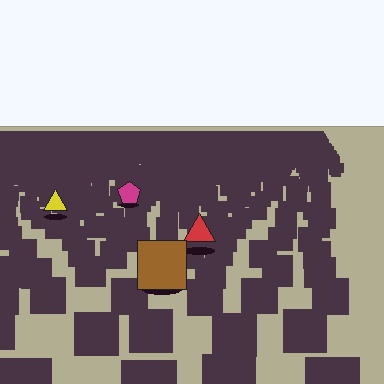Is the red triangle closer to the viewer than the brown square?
No. The brown square is closer — you can tell from the texture gradient: the ground texture is coarser near it.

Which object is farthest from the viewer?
The magenta pentagon is farthest from the viewer. It appears smaller and the ground texture around it is denser.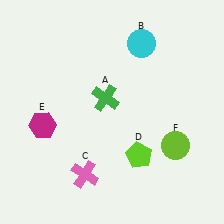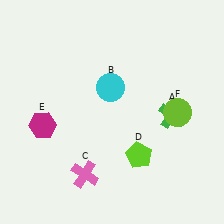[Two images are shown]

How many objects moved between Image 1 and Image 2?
3 objects moved between the two images.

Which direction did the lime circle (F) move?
The lime circle (F) moved up.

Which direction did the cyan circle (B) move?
The cyan circle (B) moved down.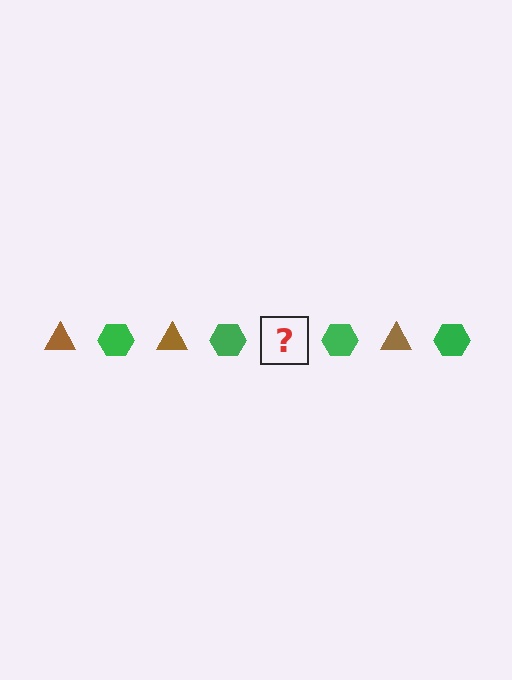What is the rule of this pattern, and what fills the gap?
The rule is that the pattern alternates between brown triangle and green hexagon. The gap should be filled with a brown triangle.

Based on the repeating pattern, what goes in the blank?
The blank should be a brown triangle.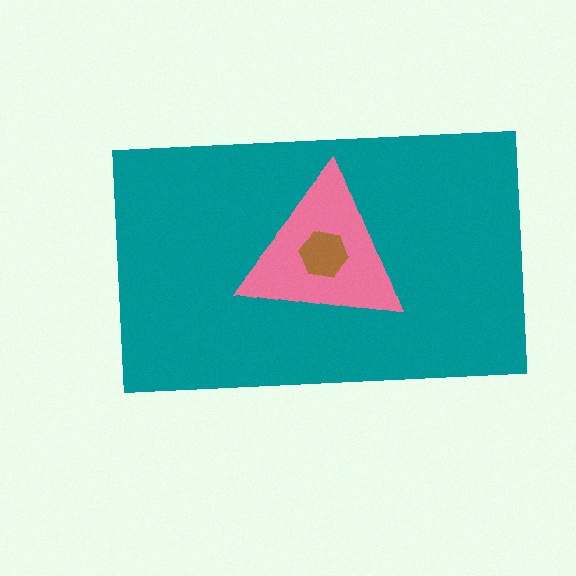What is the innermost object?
The brown hexagon.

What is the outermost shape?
The teal rectangle.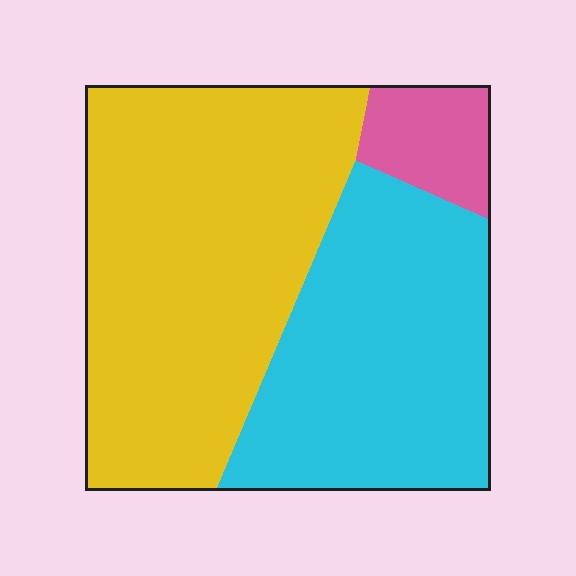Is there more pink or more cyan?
Cyan.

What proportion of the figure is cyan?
Cyan takes up about three eighths (3/8) of the figure.